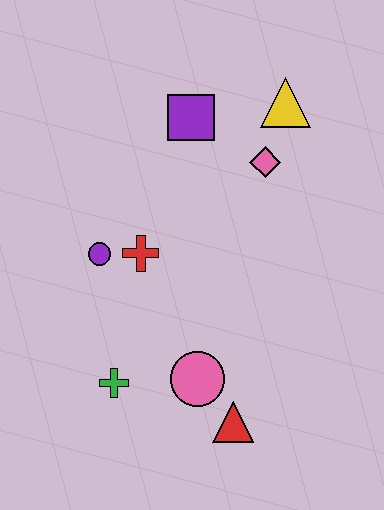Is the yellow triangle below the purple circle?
No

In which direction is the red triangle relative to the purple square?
The red triangle is below the purple square.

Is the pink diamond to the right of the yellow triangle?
No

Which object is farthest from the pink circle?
The yellow triangle is farthest from the pink circle.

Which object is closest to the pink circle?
The red triangle is closest to the pink circle.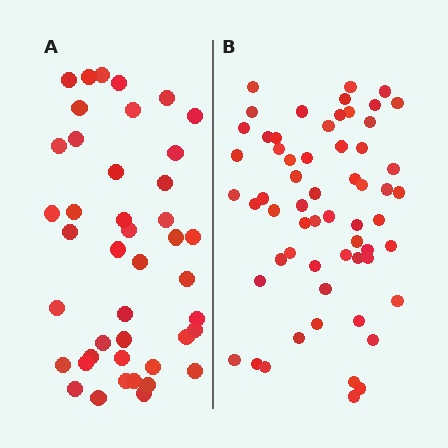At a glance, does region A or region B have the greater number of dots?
Region B (the right region) has more dots.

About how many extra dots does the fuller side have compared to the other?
Region B has approximately 15 more dots than region A.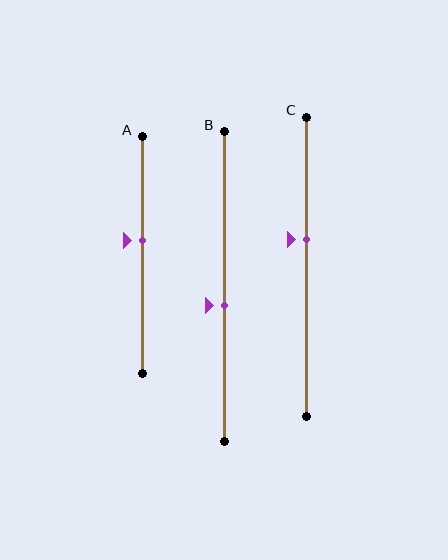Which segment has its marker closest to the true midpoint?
Segment B has its marker closest to the true midpoint.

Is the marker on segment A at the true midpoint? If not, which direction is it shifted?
No, the marker on segment A is shifted upward by about 6% of the segment length.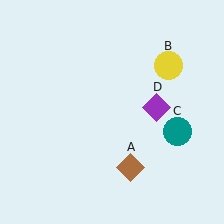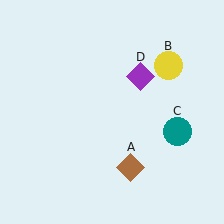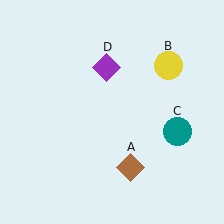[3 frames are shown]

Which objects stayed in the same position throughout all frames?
Brown diamond (object A) and yellow circle (object B) and teal circle (object C) remained stationary.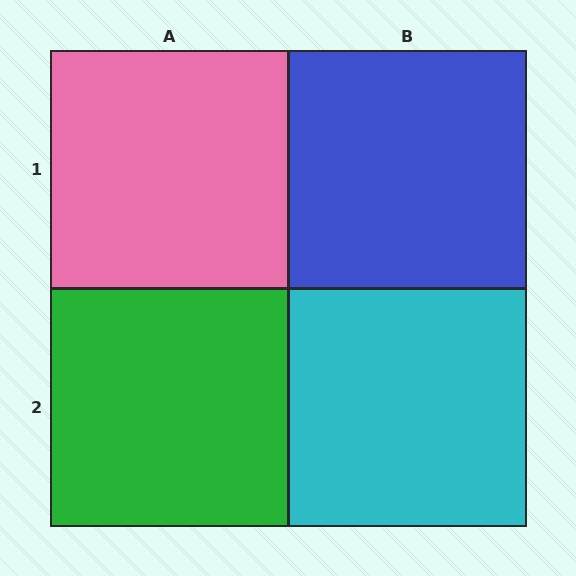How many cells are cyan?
1 cell is cyan.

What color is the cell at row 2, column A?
Green.